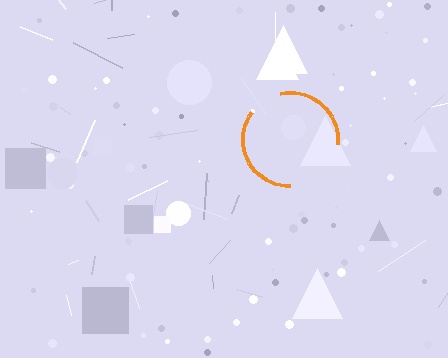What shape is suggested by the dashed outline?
The dashed outline suggests a circle.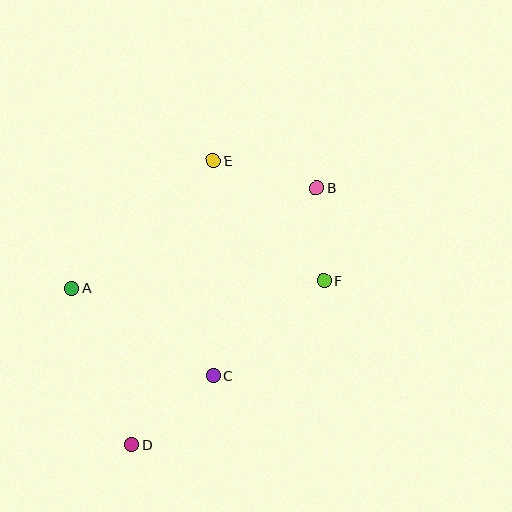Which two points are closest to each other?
Points B and F are closest to each other.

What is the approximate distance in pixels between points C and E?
The distance between C and E is approximately 215 pixels.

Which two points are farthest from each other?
Points B and D are farthest from each other.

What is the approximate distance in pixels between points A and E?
The distance between A and E is approximately 191 pixels.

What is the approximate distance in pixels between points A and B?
The distance between A and B is approximately 265 pixels.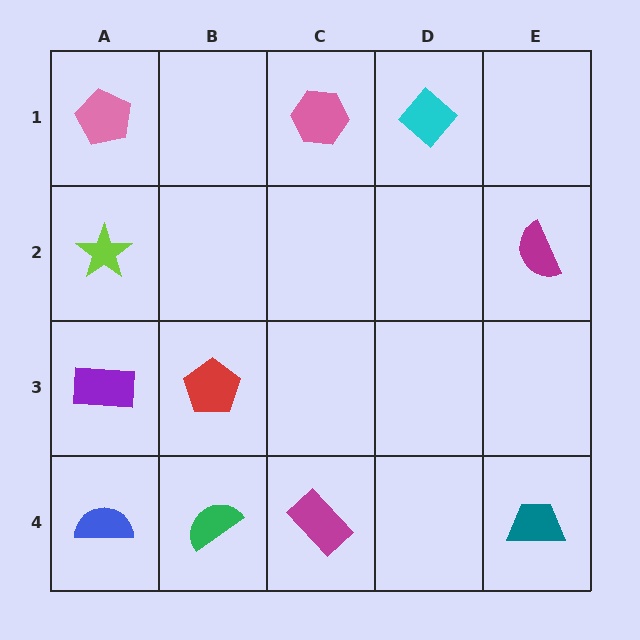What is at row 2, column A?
A lime star.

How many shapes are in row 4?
4 shapes.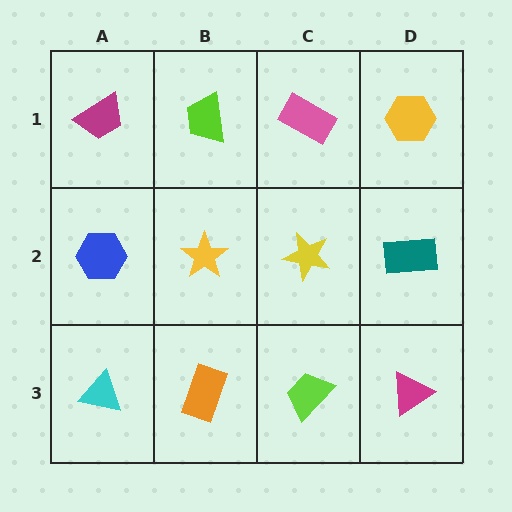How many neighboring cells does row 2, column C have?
4.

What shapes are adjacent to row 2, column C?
A pink rectangle (row 1, column C), a lime trapezoid (row 3, column C), a yellow star (row 2, column B), a teal rectangle (row 2, column D).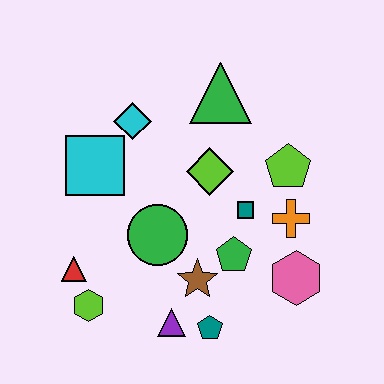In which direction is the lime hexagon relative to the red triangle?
The lime hexagon is below the red triangle.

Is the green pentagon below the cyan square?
Yes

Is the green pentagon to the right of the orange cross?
No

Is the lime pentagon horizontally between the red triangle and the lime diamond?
No